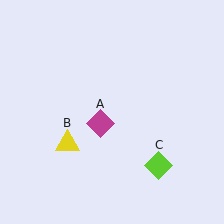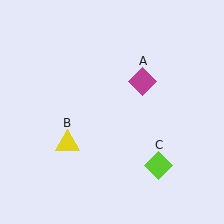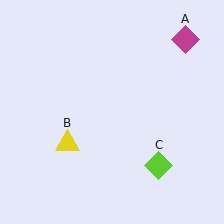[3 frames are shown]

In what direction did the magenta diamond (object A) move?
The magenta diamond (object A) moved up and to the right.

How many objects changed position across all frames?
1 object changed position: magenta diamond (object A).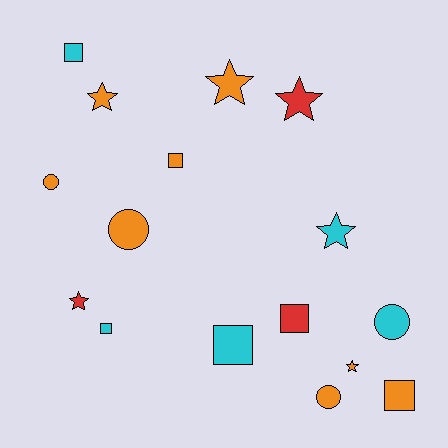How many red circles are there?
There are no red circles.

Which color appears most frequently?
Orange, with 8 objects.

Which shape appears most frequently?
Star, with 6 objects.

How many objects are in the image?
There are 16 objects.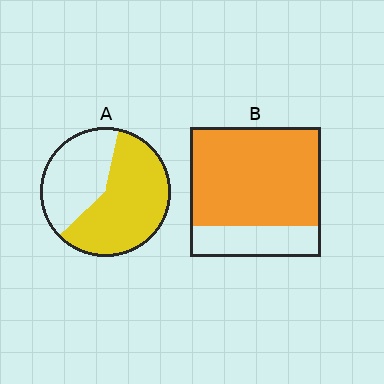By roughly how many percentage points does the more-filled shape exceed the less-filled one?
By roughly 15 percentage points (B over A).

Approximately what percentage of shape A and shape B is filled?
A is approximately 60% and B is approximately 75%.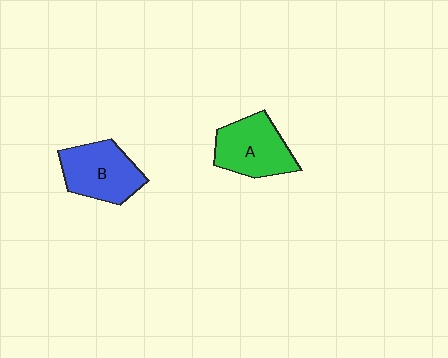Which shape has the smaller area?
Shape B (blue).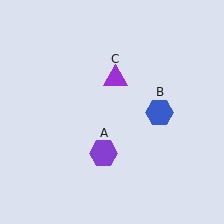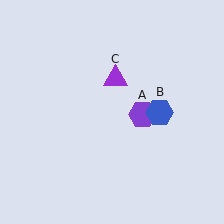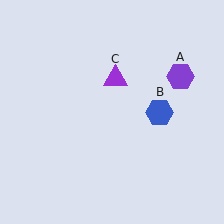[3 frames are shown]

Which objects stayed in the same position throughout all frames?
Blue hexagon (object B) and purple triangle (object C) remained stationary.